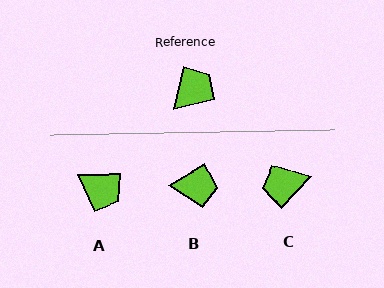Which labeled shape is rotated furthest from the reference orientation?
C, about 149 degrees away.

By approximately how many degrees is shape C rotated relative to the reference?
Approximately 149 degrees counter-clockwise.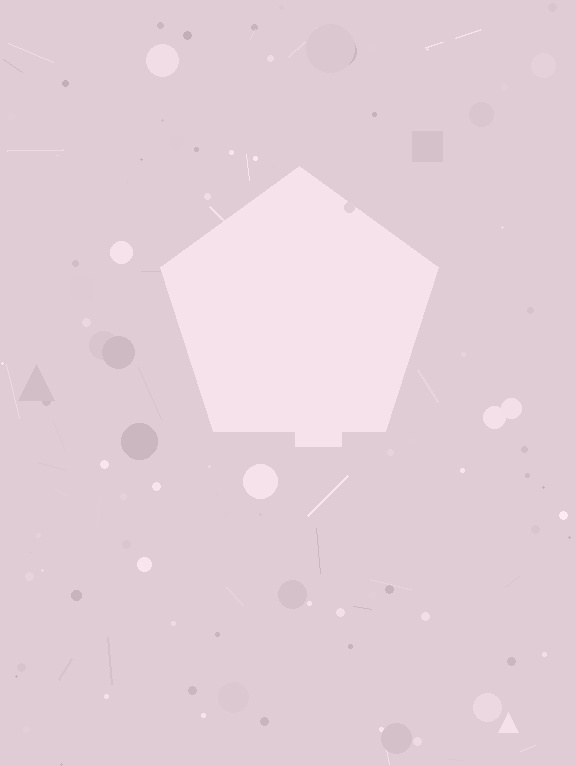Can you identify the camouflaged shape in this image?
The camouflaged shape is a pentagon.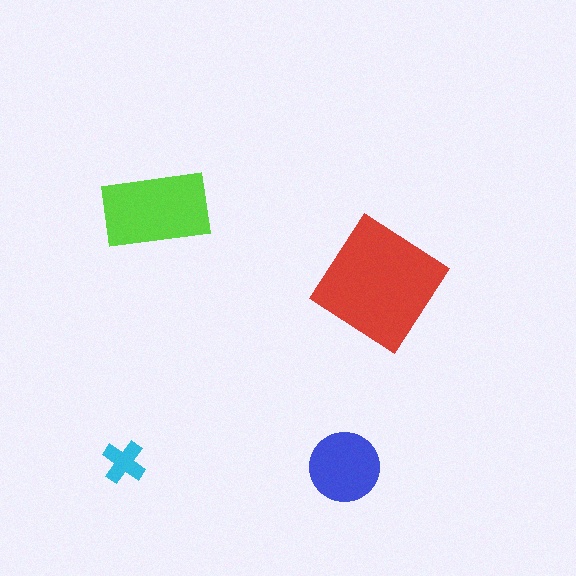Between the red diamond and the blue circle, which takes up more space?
The red diamond.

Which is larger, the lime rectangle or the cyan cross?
The lime rectangle.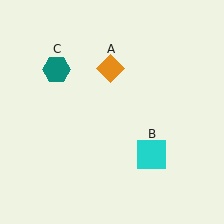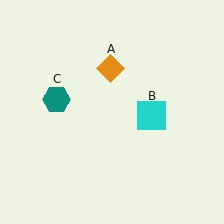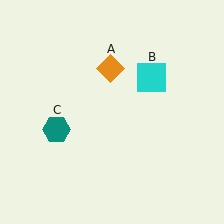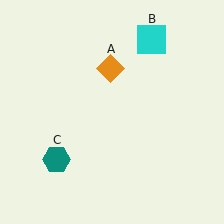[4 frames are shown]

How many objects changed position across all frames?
2 objects changed position: cyan square (object B), teal hexagon (object C).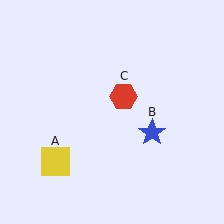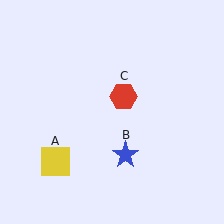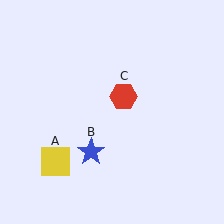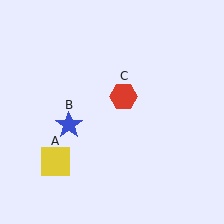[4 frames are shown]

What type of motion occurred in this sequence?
The blue star (object B) rotated clockwise around the center of the scene.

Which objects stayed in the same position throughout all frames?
Yellow square (object A) and red hexagon (object C) remained stationary.